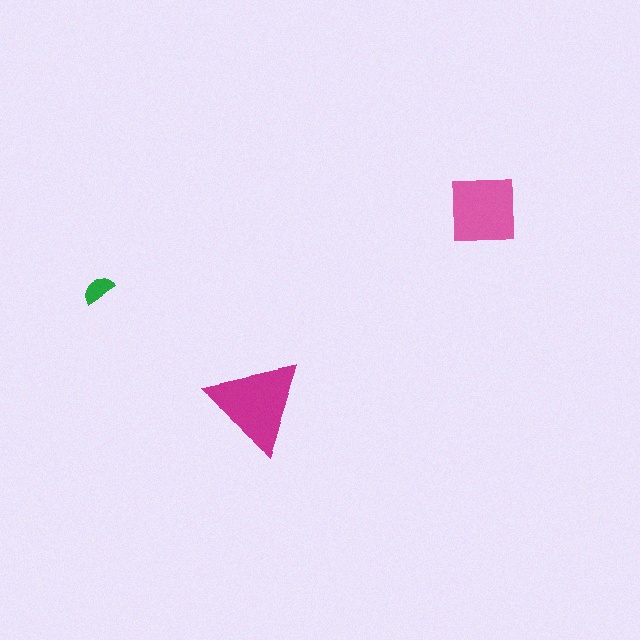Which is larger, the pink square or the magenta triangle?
The magenta triangle.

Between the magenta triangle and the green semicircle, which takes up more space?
The magenta triangle.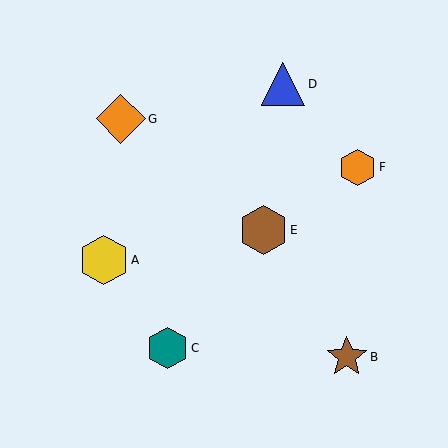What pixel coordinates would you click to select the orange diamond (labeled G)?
Click at (121, 119) to select the orange diamond G.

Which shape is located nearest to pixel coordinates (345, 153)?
The orange hexagon (labeled F) at (358, 167) is nearest to that location.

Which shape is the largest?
The yellow hexagon (labeled A) is the largest.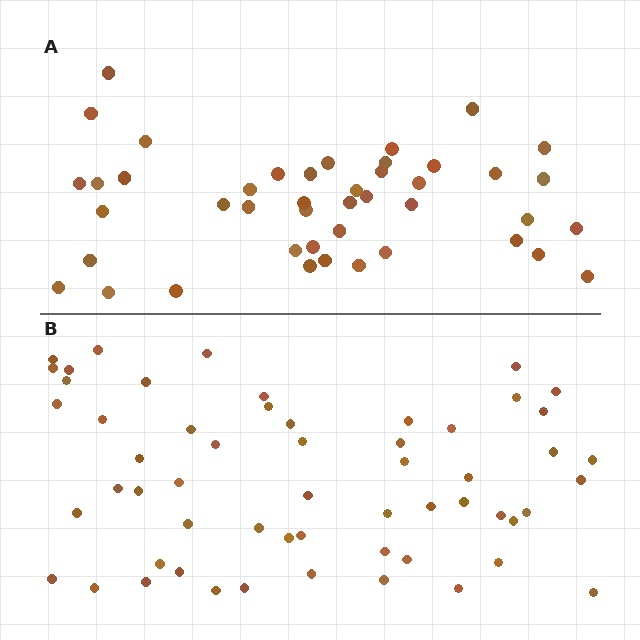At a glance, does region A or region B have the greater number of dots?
Region B (the bottom region) has more dots.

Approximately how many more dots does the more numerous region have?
Region B has approximately 15 more dots than region A.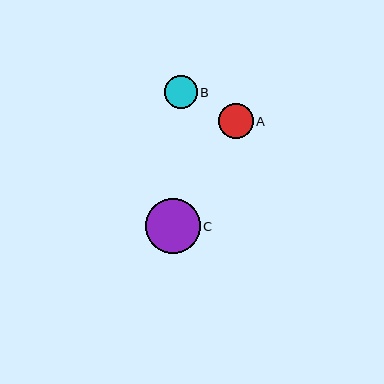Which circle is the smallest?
Circle B is the smallest with a size of approximately 33 pixels.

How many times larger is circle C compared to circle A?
Circle C is approximately 1.6 times the size of circle A.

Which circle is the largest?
Circle C is the largest with a size of approximately 55 pixels.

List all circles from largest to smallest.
From largest to smallest: C, A, B.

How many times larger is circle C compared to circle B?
Circle C is approximately 1.7 times the size of circle B.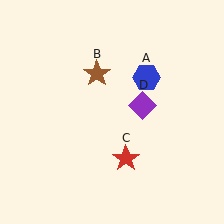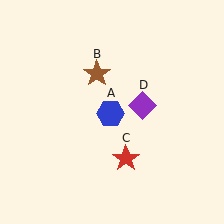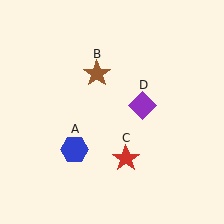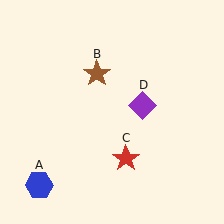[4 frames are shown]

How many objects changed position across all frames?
1 object changed position: blue hexagon (object A).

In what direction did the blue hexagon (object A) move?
The blue hexagon (object A) moved down and to the left.